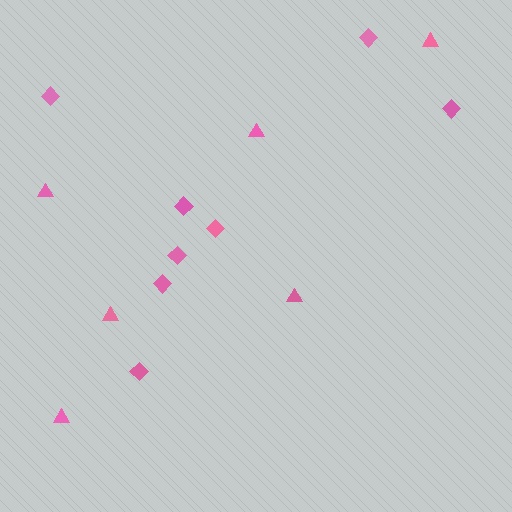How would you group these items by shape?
There are 2 groups: one group of diamonds (8) and one group of triangles (6).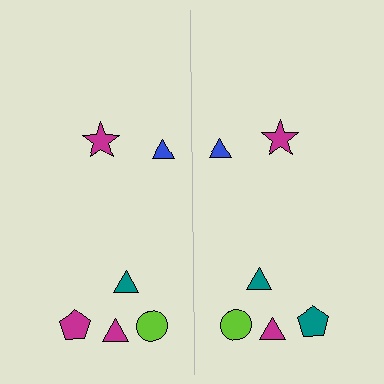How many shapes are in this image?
There are 12 shapes in this image.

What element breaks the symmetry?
The teal pentagon on the right side breaks the symmetry — its mirror counterpart is magenta.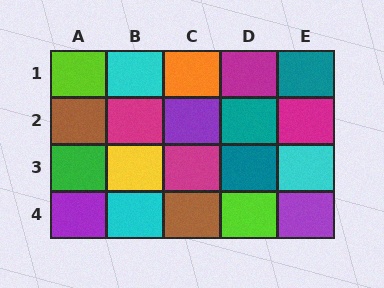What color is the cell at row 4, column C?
Brown.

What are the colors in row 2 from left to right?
Brown, magenta, purple, teal, magenta.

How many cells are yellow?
1 cell is yellow.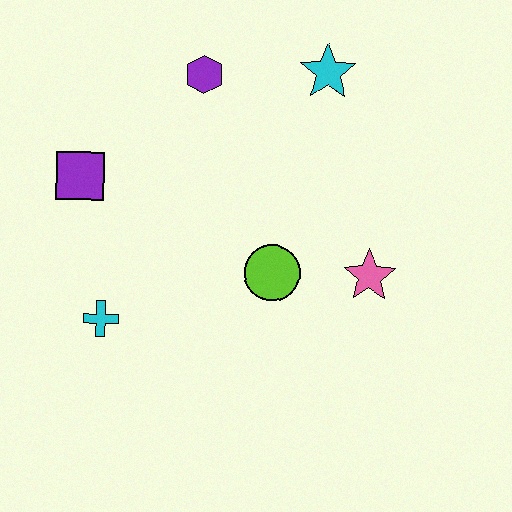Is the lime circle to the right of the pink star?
No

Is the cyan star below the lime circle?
No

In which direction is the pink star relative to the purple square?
The pink star is to the right of the purple square.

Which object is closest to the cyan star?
The purple hexagon is closest to the cyan star.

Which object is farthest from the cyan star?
The cyan cross is farthest from the cyan star.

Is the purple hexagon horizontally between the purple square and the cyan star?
Yes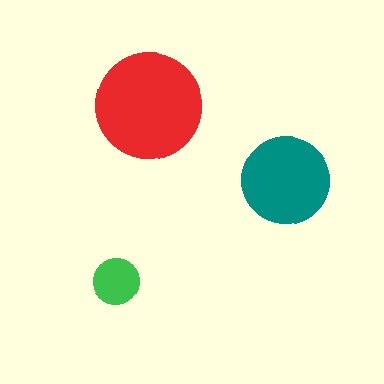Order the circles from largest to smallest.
the red one, the teal one, the green one.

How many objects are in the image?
There are 3 objects in the image.